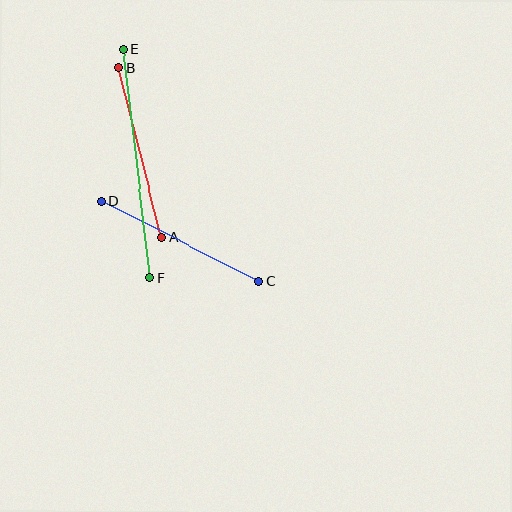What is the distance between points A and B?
The distance is approximately 175 pixels.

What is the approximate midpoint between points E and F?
The midpoint is at approximately (136, 164) pixels.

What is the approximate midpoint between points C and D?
The midpoint is at approximately (180, 241) pixels.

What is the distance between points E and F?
The distance is approximately 231 pixels.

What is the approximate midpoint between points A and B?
The midpoint is at approximately (141, 153) pixels.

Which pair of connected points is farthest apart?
Points E and F are farthest apart.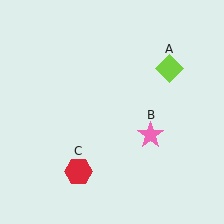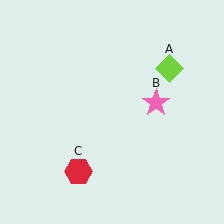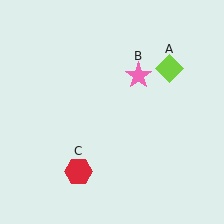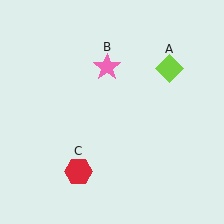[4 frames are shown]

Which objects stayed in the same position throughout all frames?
Lime diamond (object A) and red hexagon (object C) remained stationary.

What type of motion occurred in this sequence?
The pink star (object B) rotated counterclockwise around the center of the scene.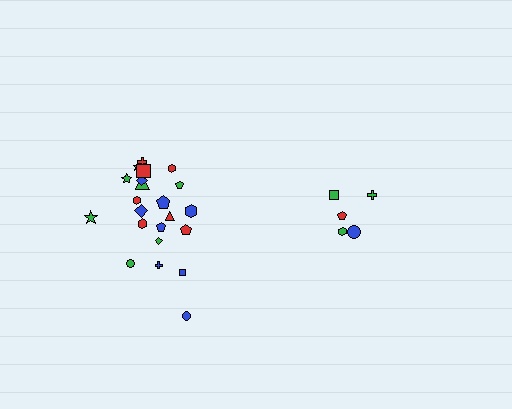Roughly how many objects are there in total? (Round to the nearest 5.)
Roughly 25 objects in total.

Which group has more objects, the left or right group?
The left group.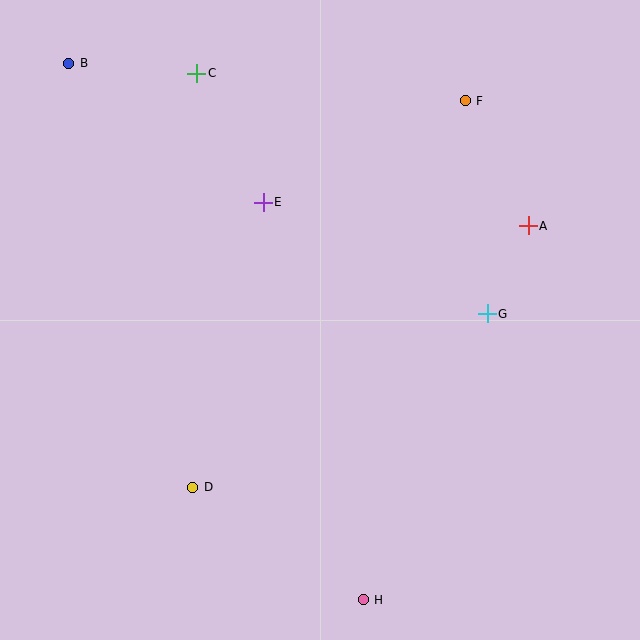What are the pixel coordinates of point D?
Point D is at (193, 487).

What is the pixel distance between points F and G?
The distance between F and G is 214 pixels.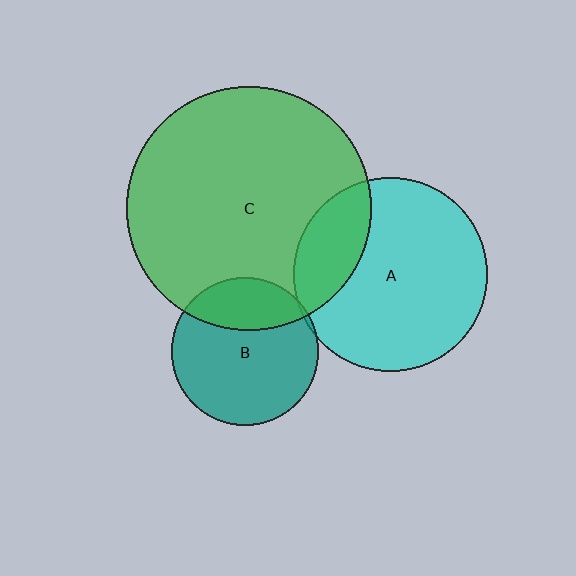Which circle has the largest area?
Circle C (green).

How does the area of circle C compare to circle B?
Approximately 2.8 times.